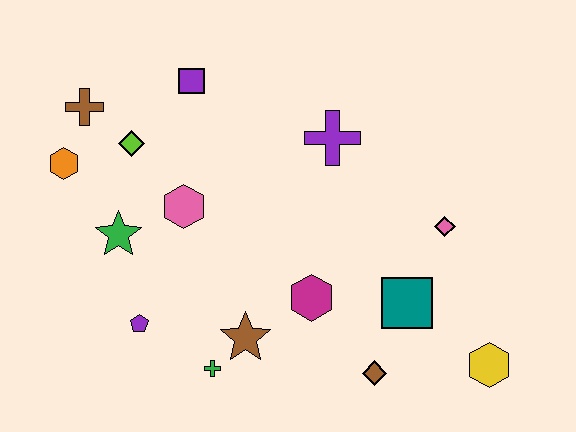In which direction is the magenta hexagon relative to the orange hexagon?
The magenta hexagon is to the right of the orange hexagon.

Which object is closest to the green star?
The pink hexagon is closest to the green star.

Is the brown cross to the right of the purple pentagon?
No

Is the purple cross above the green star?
Yes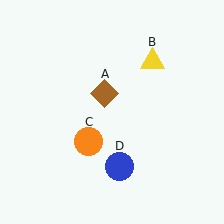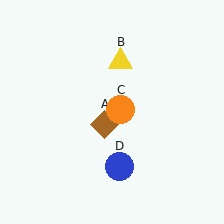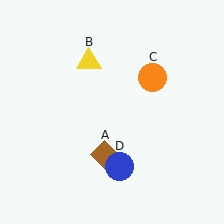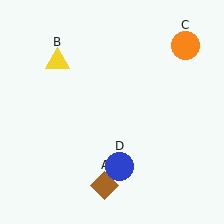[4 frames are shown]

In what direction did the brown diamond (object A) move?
The brown diamond (object A) moved down.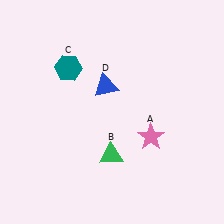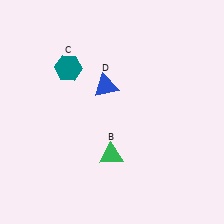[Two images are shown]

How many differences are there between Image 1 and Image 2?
There is 1 difference between the two images.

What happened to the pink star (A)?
The pink star (A) was removed in Image 2. It was in the bottom-right area of Image 1.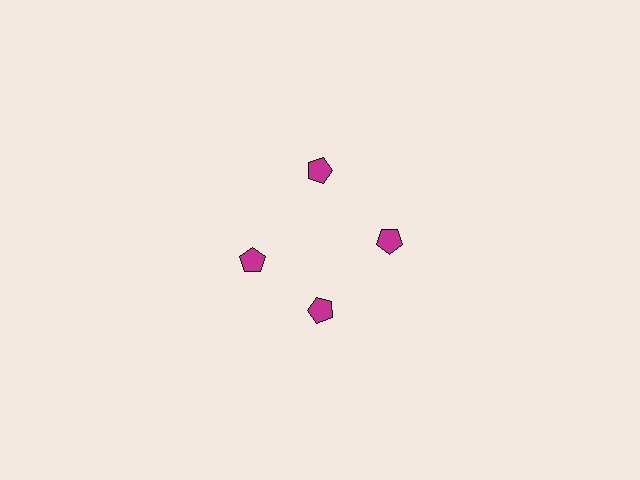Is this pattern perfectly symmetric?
No. The 4 magenta pentagons are arranged in a ring, but one element near the 9 o'clock position is rotated out of alignment along the ring, breaking the 4-fold rotational symmetry.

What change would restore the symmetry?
The symmetry would be restored by rotating it back into even spacing with its neighbors so that all 4 pentagons sit at equal angles and equal distance from the center.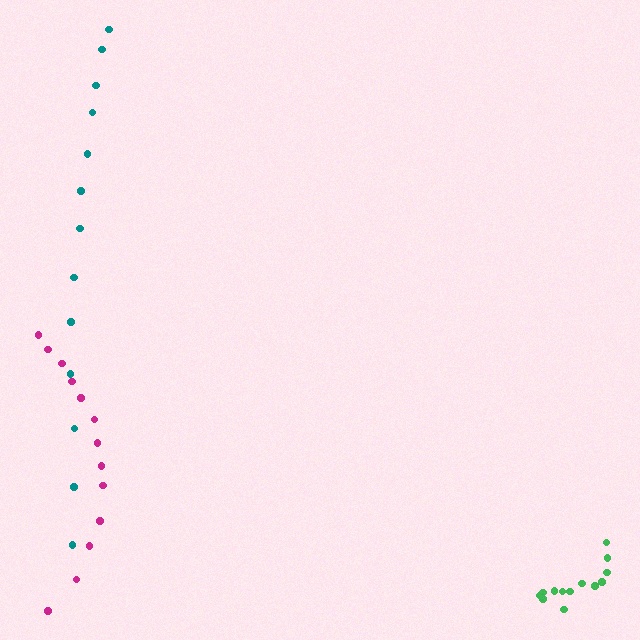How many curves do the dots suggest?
There are 3 distinct paths.